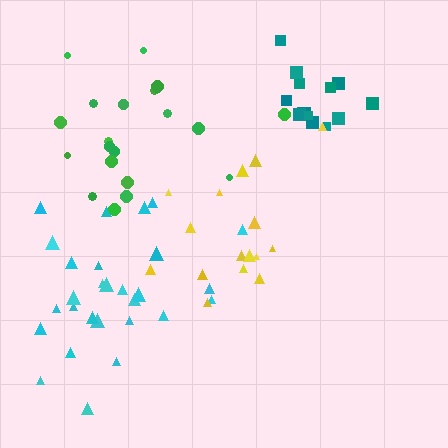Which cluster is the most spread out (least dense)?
Green.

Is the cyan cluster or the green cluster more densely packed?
Cyan.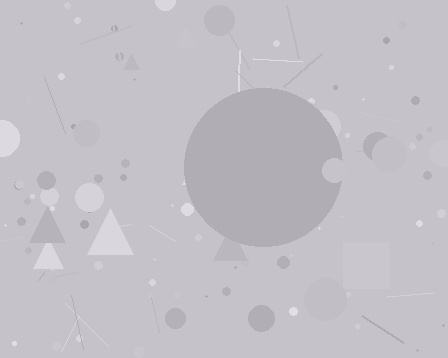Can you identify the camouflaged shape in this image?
The camouflaged shape is a circle.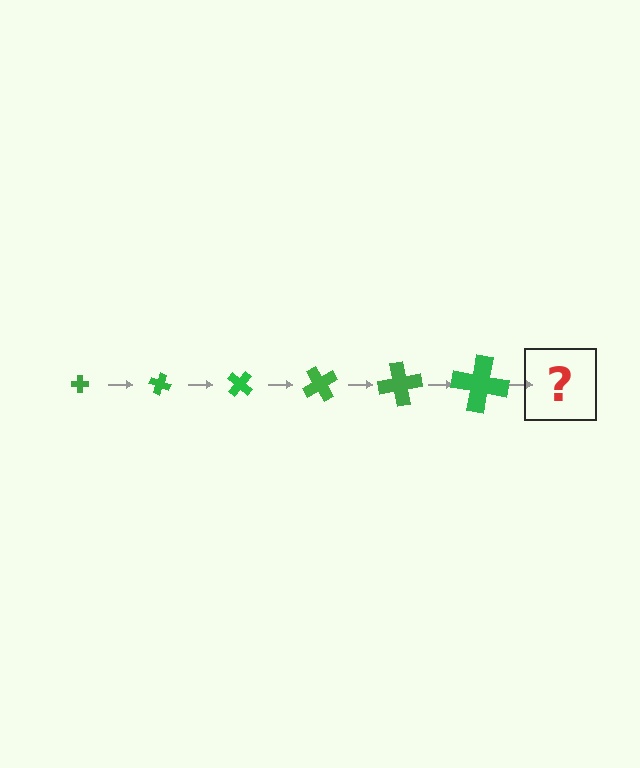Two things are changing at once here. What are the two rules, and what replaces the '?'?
The two rules are that the cross grows larger each step and it rotates 20 degrees each step. The '?' should be a cross, larger than the previous one and rotated 120 degrees from the start.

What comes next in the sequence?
The next element should be a cross, larger than the previous one and rotated 120 degrees from the start.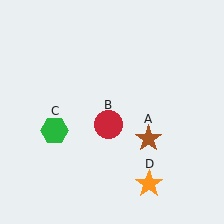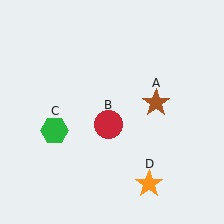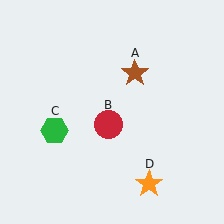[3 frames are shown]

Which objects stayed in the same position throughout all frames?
Red circle (object B) and green hexagon (object C) and orange star (object D) remained stationary.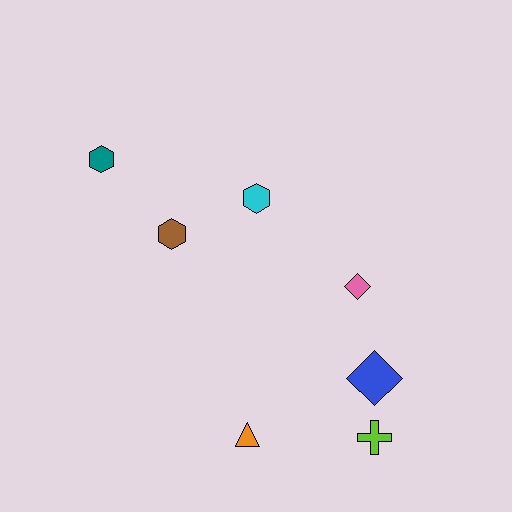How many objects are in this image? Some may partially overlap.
There are 7 objects.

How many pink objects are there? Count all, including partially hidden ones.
There is 1 pink object.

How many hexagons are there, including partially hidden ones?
There are 3 hexagons.